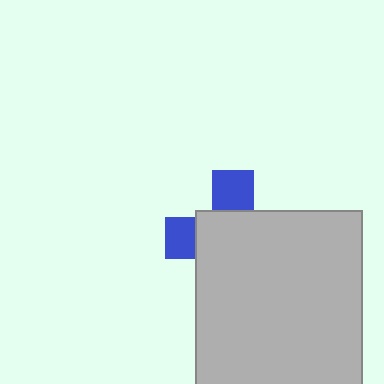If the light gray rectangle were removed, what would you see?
You would see the complete blue cross.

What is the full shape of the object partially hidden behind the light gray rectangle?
The partially hidden object is a blue cross.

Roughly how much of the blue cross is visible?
A small part of it is visible (roughly 30%).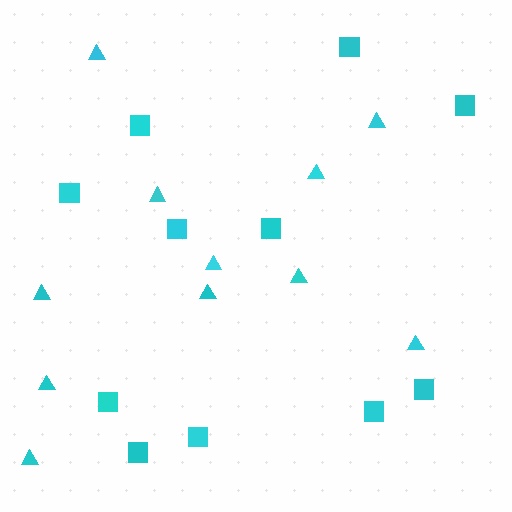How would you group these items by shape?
There are 2 groups: one group of squares (11) and one group of triangles (11).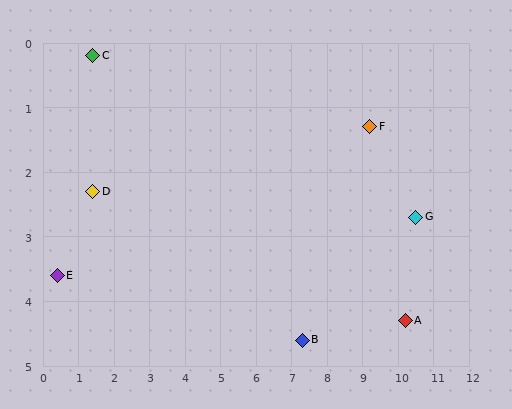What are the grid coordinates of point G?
Point G is at approximately (10.5, 2.7).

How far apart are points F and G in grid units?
Points F and G are about 1.9 grid units apart.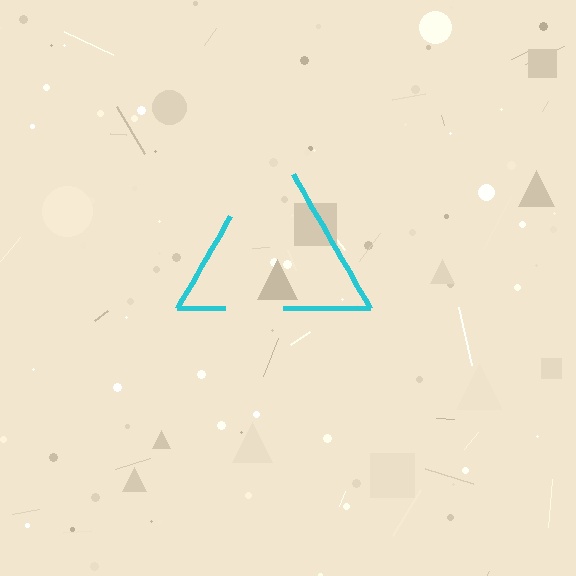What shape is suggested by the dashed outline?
The dashed outline suggests a triangle.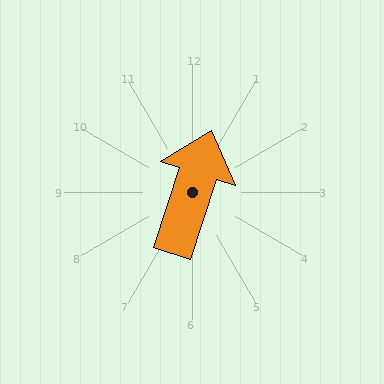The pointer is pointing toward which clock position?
Roughly 1 o'clock.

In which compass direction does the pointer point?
North.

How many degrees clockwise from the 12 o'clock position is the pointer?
Approximately 18 degrees.